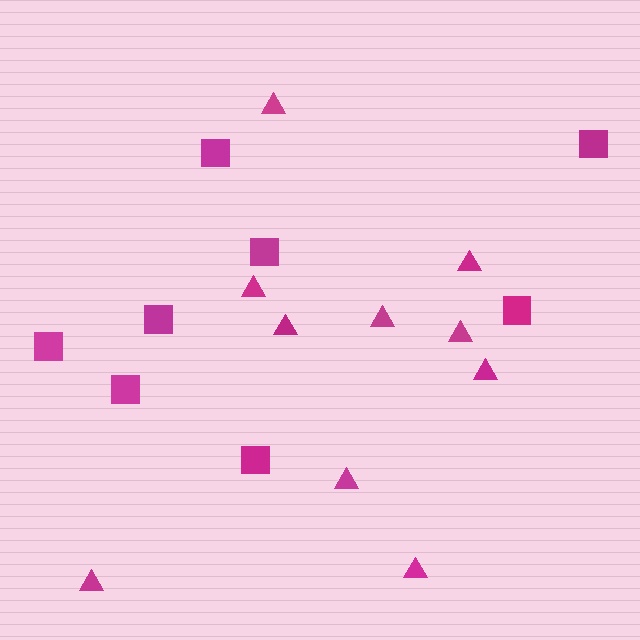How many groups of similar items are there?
There are 2 groups: one group of squares (8) and one group of triangles (10).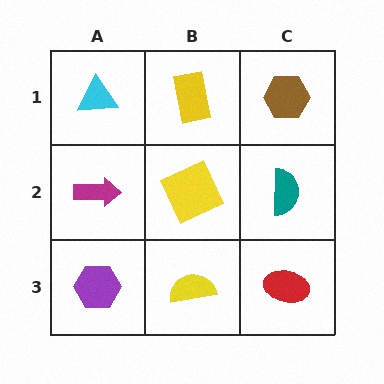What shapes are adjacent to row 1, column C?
A teal semicircle (row 2, column C), a yellow rectangle (row 1, column B).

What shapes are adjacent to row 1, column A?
A magenta arrow (row 2, column A), a yellow rectangle (row 1, column B).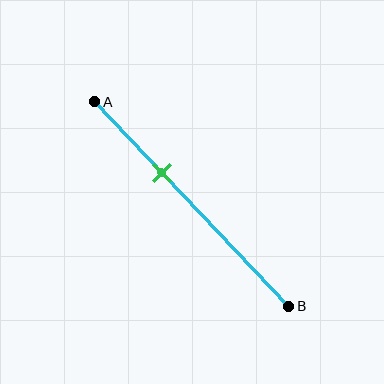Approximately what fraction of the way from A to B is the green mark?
The green mark is approximately 35% of the way from A to B.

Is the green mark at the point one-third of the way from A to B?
Yes, the mark is approximately at the one-third point.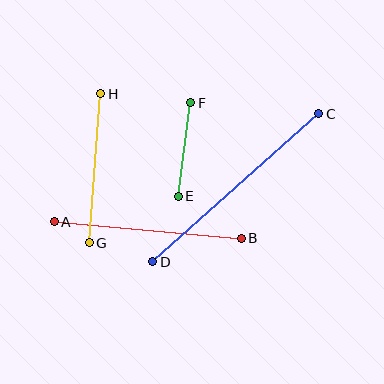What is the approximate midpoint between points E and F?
The midpoint is at approximately (185, 149) pixels.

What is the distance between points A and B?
The distance is approximately 188 pixels.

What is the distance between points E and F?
The distance is approximately 94 pixels.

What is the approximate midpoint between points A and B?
The midpoint is at approximately (148, 230) pixels.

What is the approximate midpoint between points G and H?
The midpoint is at approximately (95, 168) pixels.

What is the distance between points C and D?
The distance is approximately 222 pixels.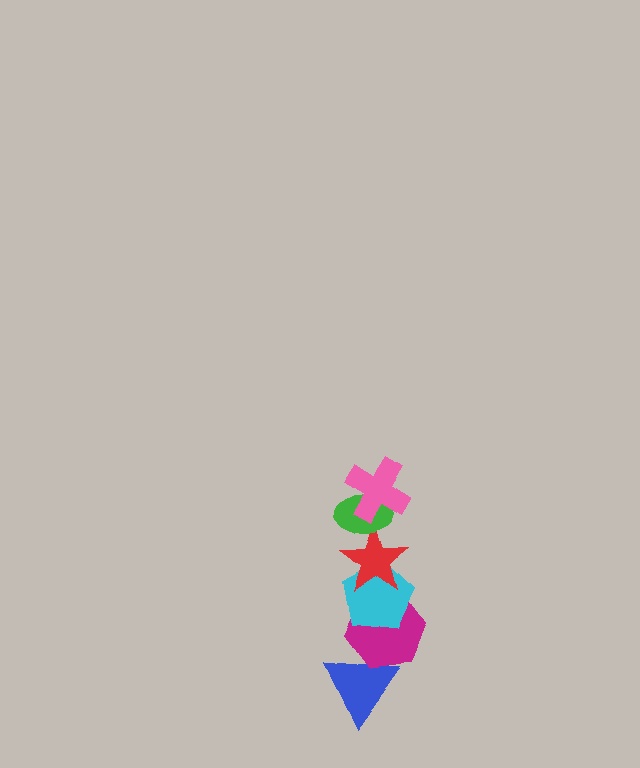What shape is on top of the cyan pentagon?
The red star is on top of the cyan pentagon.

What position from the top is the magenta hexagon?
The magenta hexagon is 5th from the top.